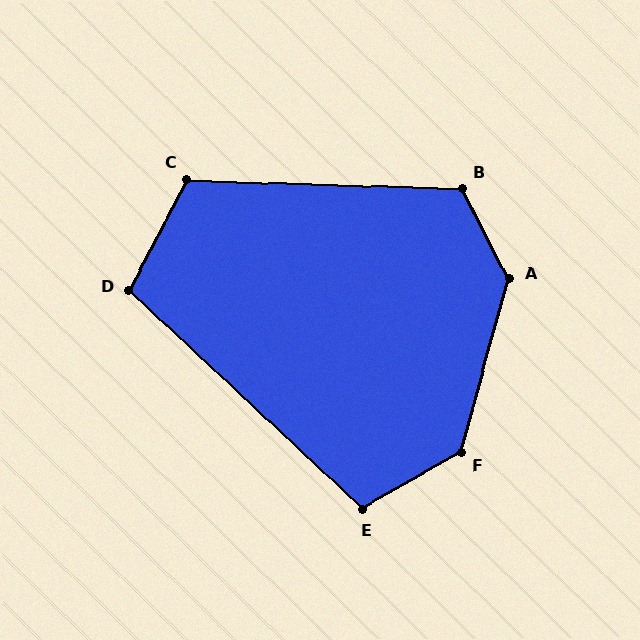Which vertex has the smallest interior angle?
D, at approximately 106 degrees.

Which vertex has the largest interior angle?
A, at approximately 137 degrees.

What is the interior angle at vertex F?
Approximately 135 degrees (obtuse).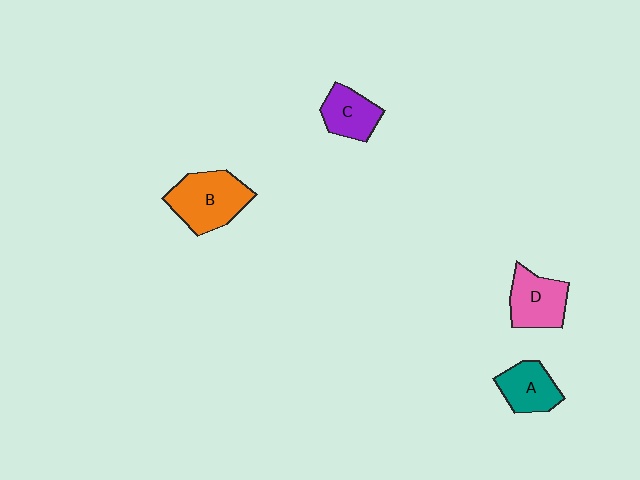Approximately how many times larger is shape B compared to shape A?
Approximately 1.5 times.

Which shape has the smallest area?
Shape C (purple).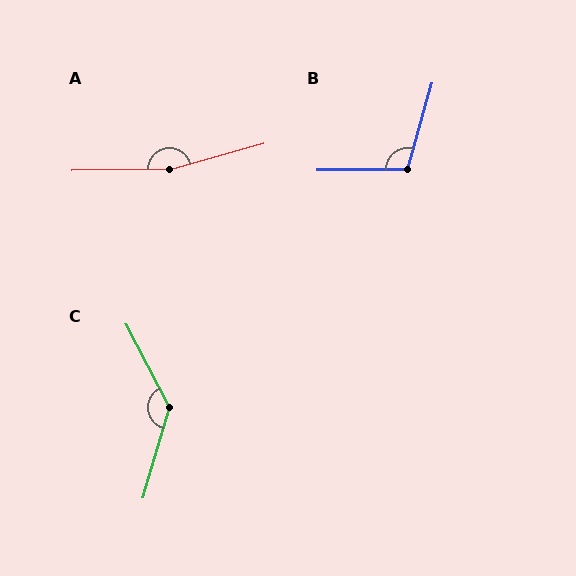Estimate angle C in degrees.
Approximately 136 degrees.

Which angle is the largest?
A, at approximately 166 degrees.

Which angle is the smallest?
B, at approximately 106 degrees.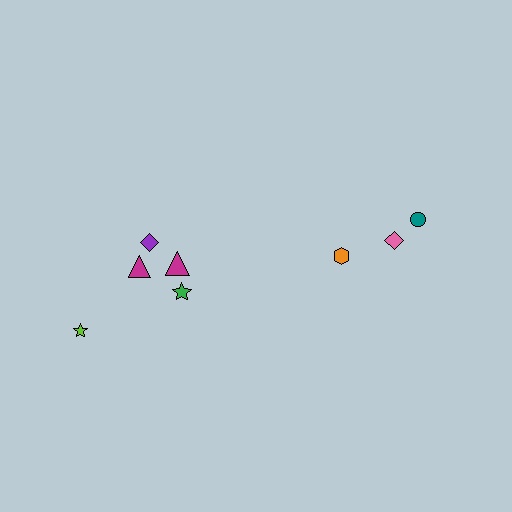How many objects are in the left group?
There are 5 objects.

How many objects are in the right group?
There are 3 objects.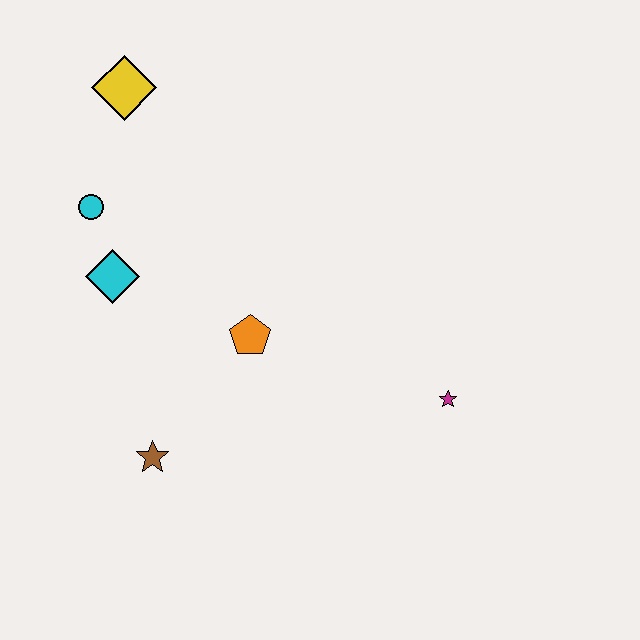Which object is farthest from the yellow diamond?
The magenta star is farthest from the yellow diamond.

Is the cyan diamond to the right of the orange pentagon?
No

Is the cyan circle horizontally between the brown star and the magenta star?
No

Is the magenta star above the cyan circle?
No